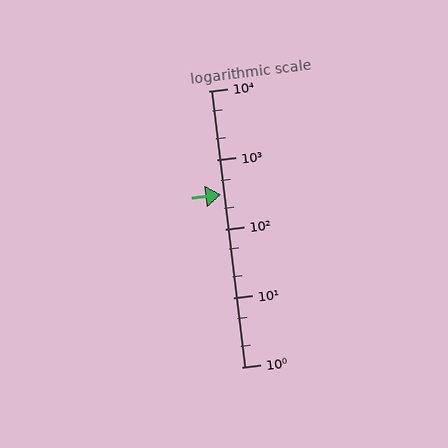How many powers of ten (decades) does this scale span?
The scale spans 4 decades, from 1 to 10000.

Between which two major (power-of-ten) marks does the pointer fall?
The pointer is between 100 and 1000.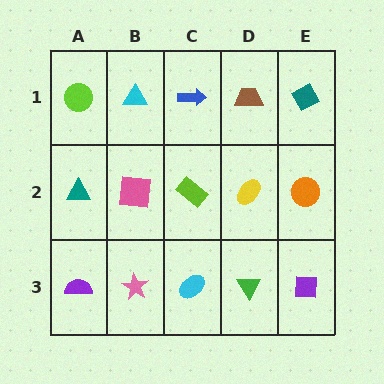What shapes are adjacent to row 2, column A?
A lime circle (row 1, column A), a purple semicircle (row 3, column A), a pink square (row 2, column B).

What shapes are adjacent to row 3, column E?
An orange circle (row 2, column E), a green triangle (row 3, column D).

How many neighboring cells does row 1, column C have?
3.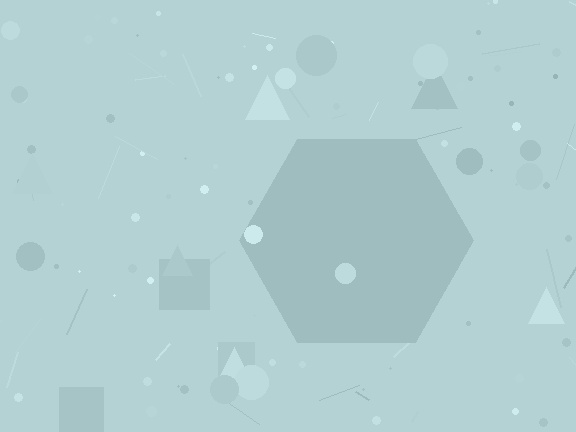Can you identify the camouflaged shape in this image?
The camouflaged shape is a hexagon.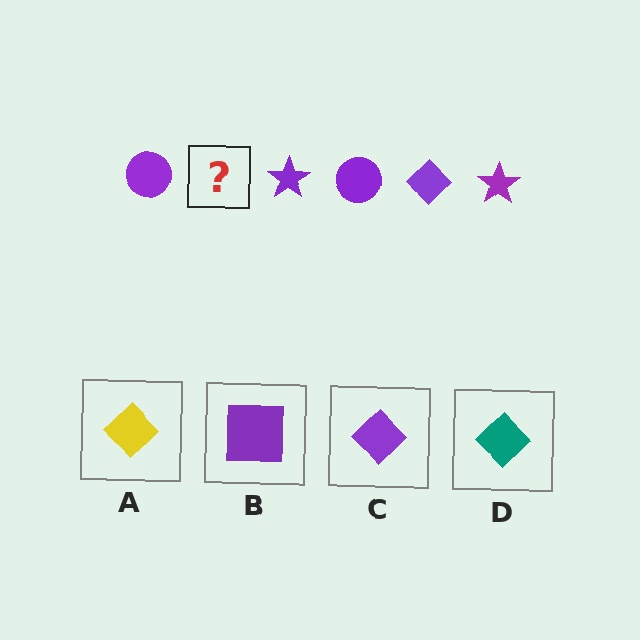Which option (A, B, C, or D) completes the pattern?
C.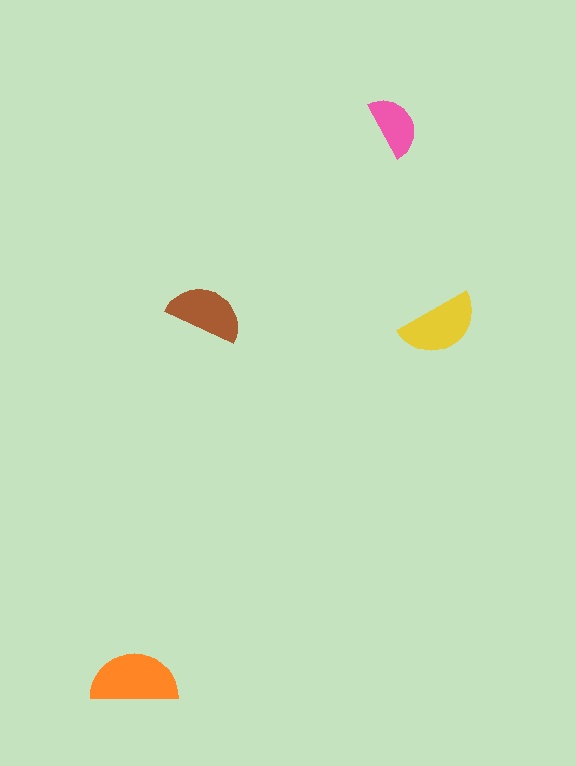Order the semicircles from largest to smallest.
the orange one, the yellow one, the brown one, the pink one.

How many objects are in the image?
There are 4 objects in the image.